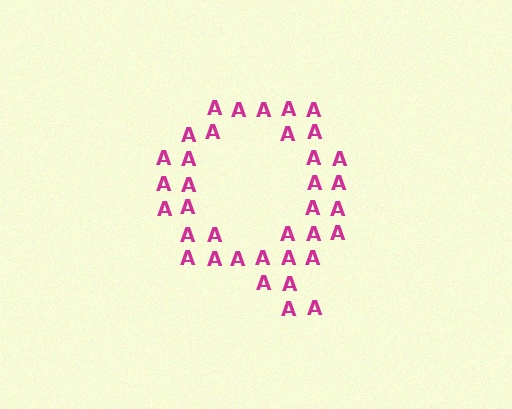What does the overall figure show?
The overall figure shows the letter Q.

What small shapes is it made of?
It is made of small letter A's.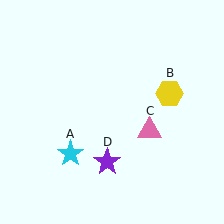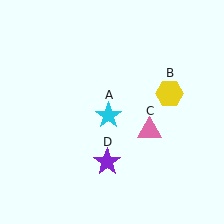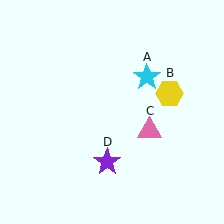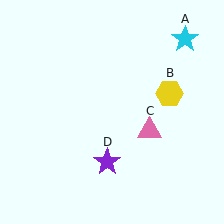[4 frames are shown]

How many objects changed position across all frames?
1 object changed position: cyan star (object A).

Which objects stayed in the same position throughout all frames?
Yellow hexagon (object B) and pink triangle (object C) and purple star (object D) remained stationary.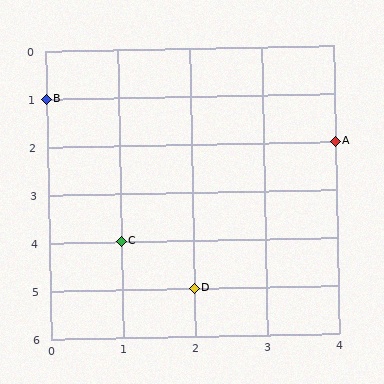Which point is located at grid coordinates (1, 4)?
Point C is at (1, 4).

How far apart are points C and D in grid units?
Points C and D are 1 column and 1 row apart (about 1.4 grid units diagonally).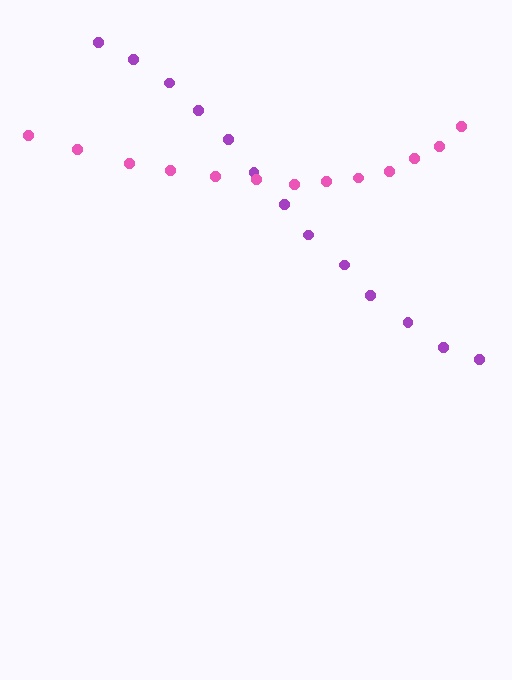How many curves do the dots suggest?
There are 2 distinct paths.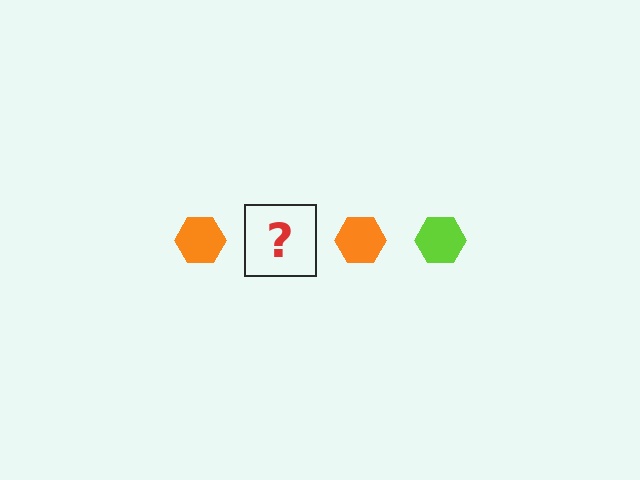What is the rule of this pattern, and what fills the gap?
The rule is that the pattern cycles through orange, lime hexagons. The gap should be filled with a lime hexagon.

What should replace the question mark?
The question mark should be replaced with a lime hexagon.